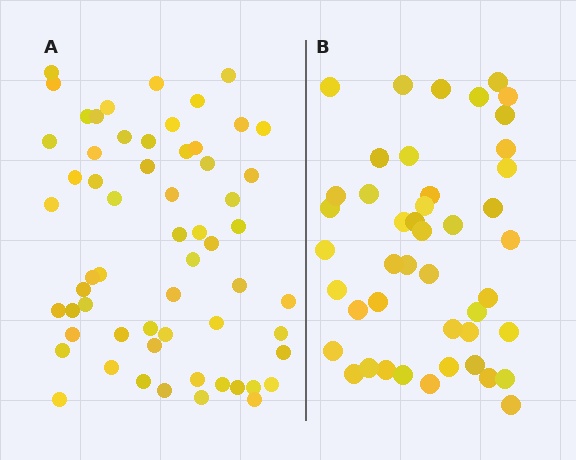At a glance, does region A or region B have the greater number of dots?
Region A (the left region) has more dots.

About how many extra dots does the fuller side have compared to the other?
Region A has approximately 15 more dots than region B.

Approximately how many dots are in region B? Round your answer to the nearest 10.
About 40 dots. (The exact count is 45, which rounds to 40.)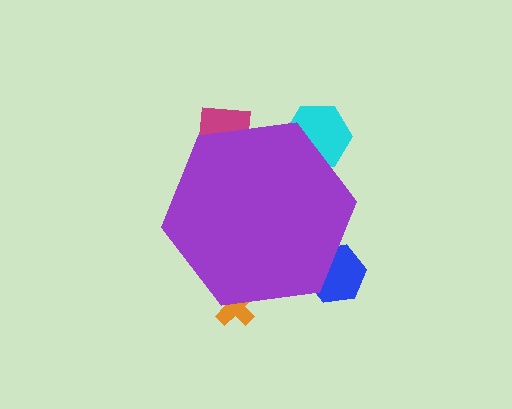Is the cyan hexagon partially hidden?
Yes, the cyan hexagon is partially hidden behind the purple hexagon.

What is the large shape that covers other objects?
A purple hexagon.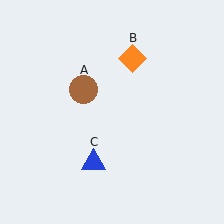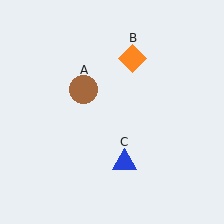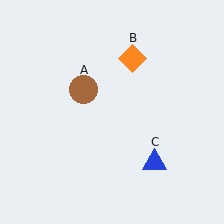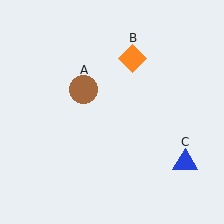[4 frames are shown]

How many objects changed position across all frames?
1 object changed position: blue triangle (object C).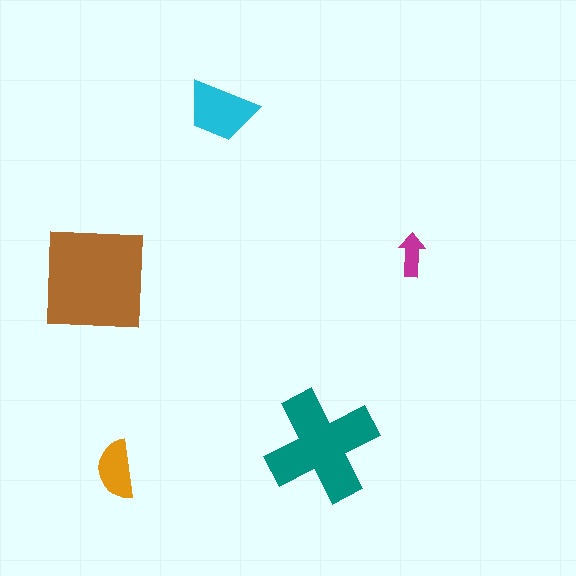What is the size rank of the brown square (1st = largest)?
1st.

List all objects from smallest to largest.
The magenta arrow, the orange semicircle, the cyan trapezoid, the teal cross, the brown square.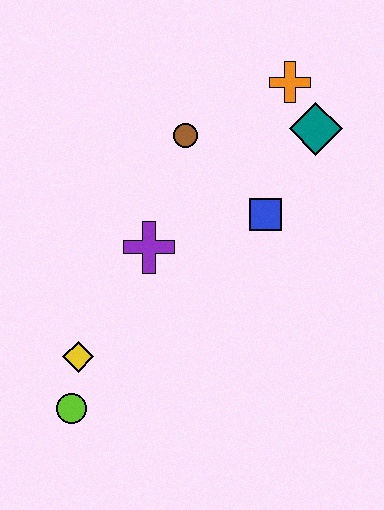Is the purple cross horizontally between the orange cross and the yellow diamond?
Yes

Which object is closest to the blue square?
The teal diamond is closest to the blue square.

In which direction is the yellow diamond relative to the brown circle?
The yellow diamond is below the brown circle.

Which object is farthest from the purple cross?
The orange cross is farthest from the purple cross.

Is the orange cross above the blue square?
Yes